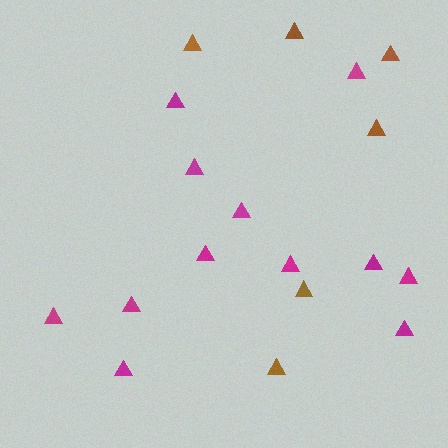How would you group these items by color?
There are 2 groups: one group of magenta triangles (12) and one group of brown triangles (6).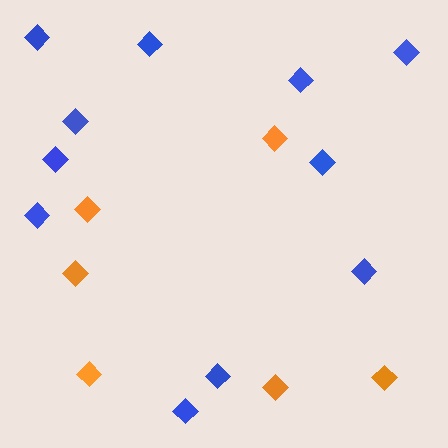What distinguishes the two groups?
There are 2 groups: one group of orange diamonds (6) and one group of blue diamonds (11).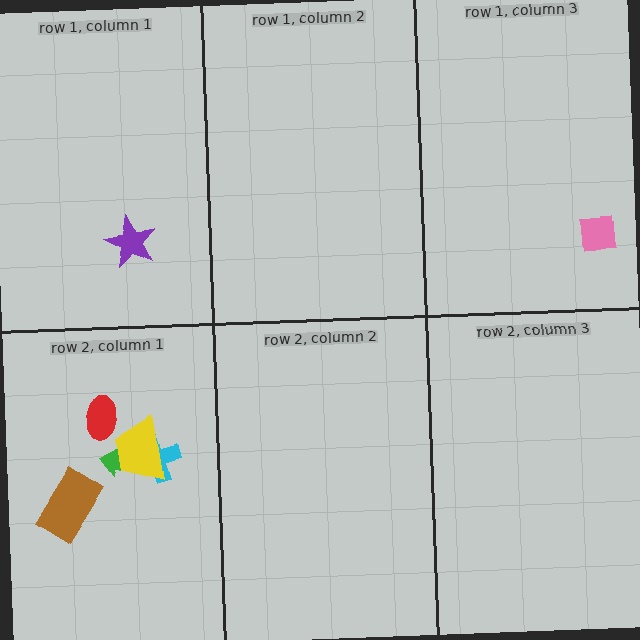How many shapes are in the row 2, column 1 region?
5.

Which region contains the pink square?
The row 1, column 3 region.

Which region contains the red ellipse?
The row 2, column 1 region.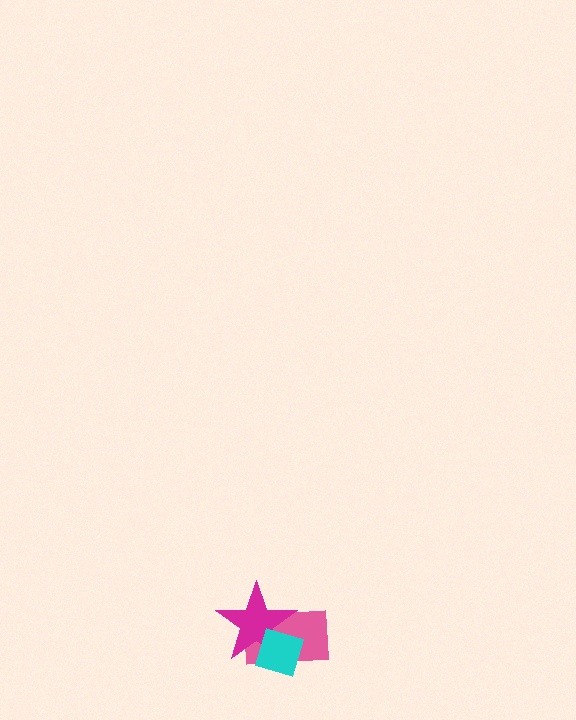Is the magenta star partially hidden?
Yes, it is partially covered by another shape.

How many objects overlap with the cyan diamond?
2 objects overlap with the cyan diamond.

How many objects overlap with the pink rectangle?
2 objects overlap with the pink rectangle.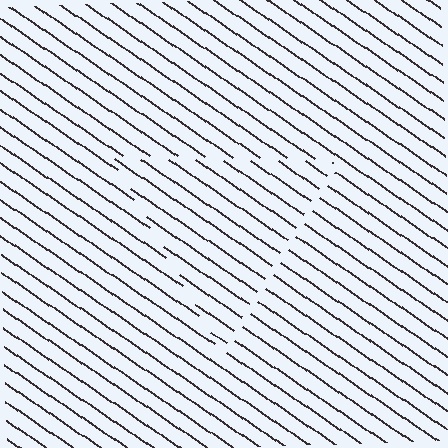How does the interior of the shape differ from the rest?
The interior of the shape contains the same grating, shifted by half a period — the contour is defined by the phase discontinuity where line-ends from the inner and outer gratings abut.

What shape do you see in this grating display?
An illusory triangle. The interior of the shape contains the same grating, shifted by half a period — the contour is defined by the phase discontinuity where line-ends from the inner and outer gratings abut.